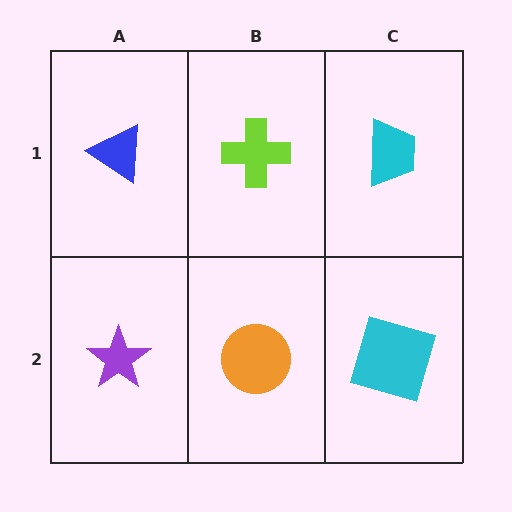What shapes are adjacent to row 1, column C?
A cyan square (row 2, column C), a lime cross (row 1, column B).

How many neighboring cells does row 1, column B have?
3.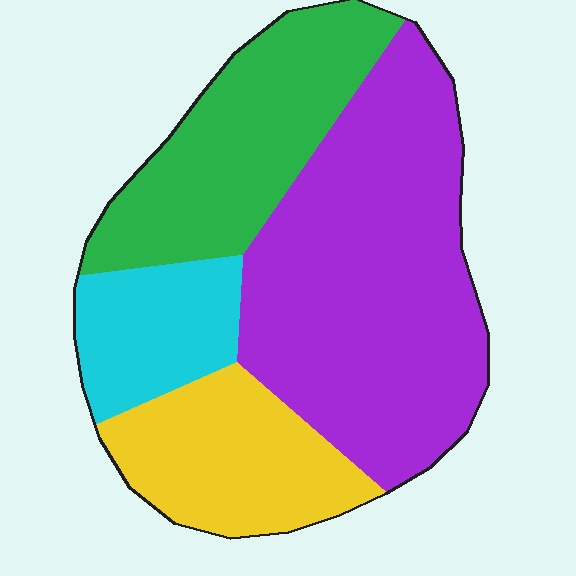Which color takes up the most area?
Purple, at roughly 45%.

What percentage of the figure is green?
Green takes up about one quarter (1/4) of the figure.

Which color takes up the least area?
Cyan, at roughly 15%.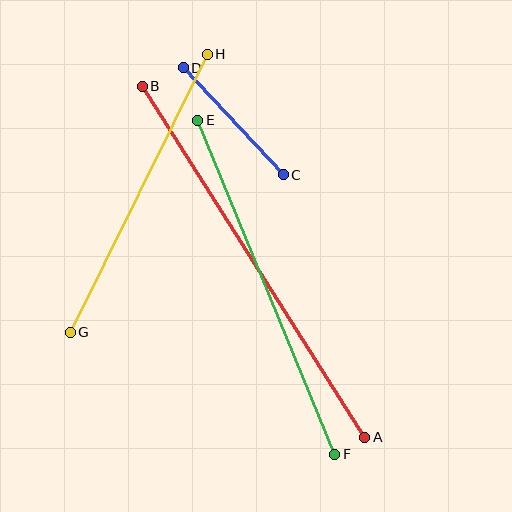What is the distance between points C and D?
The distance is approximately 146 pixels.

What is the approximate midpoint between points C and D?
The midpoint is at approximately (233, 121) pixels.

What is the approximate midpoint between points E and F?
The midpoint is at approximately (266, 287) pixels.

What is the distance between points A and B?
The distance is approximately 415 pixels.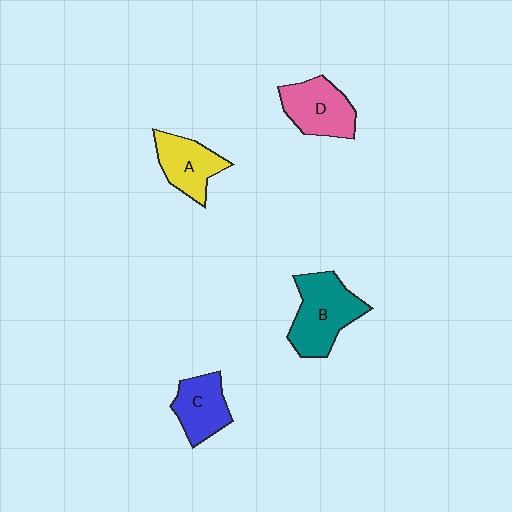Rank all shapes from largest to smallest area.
From largest to smallest: B (teal), D (pink), A (yellow), C (blue).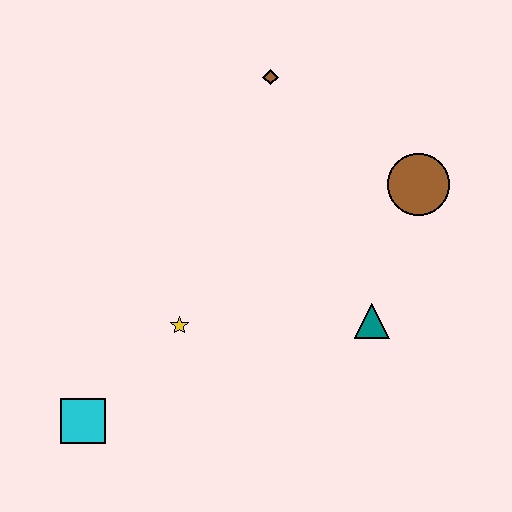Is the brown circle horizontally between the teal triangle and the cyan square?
No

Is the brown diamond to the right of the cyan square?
Yes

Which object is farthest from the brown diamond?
The cyan square is farthest from the brown diamond.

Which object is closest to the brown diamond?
The brown circle is closest to the brown diamond.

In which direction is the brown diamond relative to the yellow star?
The brown diamond is above the yellow star.